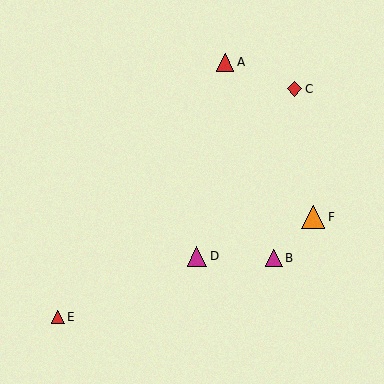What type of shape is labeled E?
Shape E is a red triangle.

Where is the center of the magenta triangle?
The center of the magenta triangle is at (274, 258).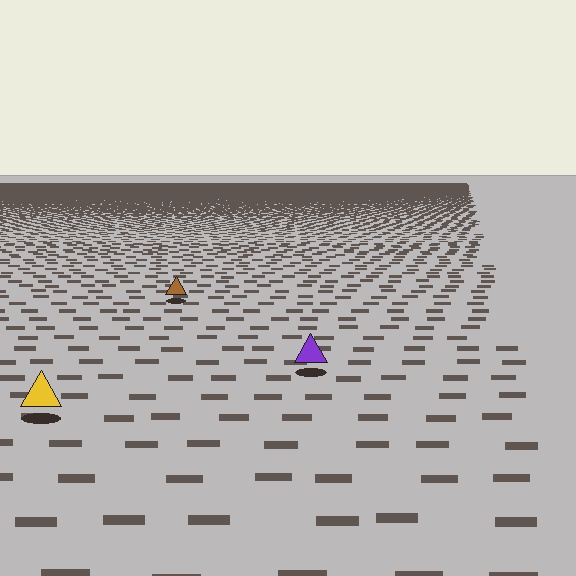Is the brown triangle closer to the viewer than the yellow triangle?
No. The yellow triangle is closer — you can tell from the texture gradient: the ground texture is coarser near it.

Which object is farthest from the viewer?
The brown triangle is farthest from the viewer. It appears smaller and the ground texture around it is denser.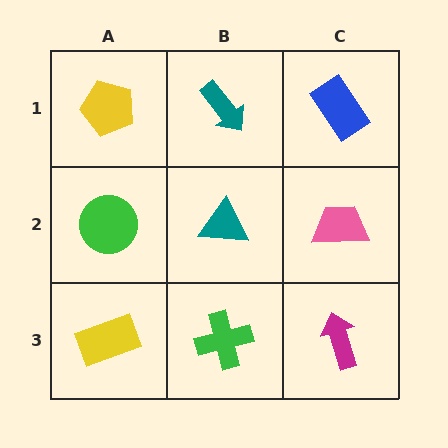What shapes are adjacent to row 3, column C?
A pink trapezoid (row 2, column C), a green cross (row 3, column B).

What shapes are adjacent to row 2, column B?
A teal arrow (row 1, column B), a green cross (row 3, column B), a green circle (row 2, column A), a pink trapezoid (row 2, column C).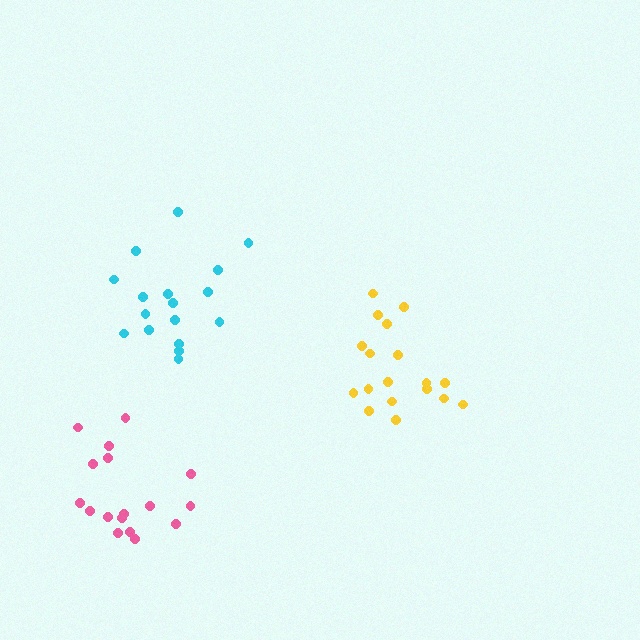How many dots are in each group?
Group 1: 18 dots, Group 2: 17 dots, Group 3: 17 dots (52 total).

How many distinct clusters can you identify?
There are 3 distinct clusters.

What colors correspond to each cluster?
The clusters are colored: yellow, cyan, pink.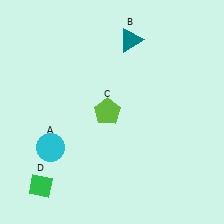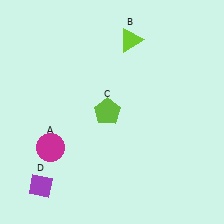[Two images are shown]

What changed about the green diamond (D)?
In Image 1, D is green. In Image 2, it changed to purple.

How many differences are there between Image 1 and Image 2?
There are 3 differences between the two images.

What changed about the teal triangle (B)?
In Image 1, B is teal. In Image 2, it changed to lime.